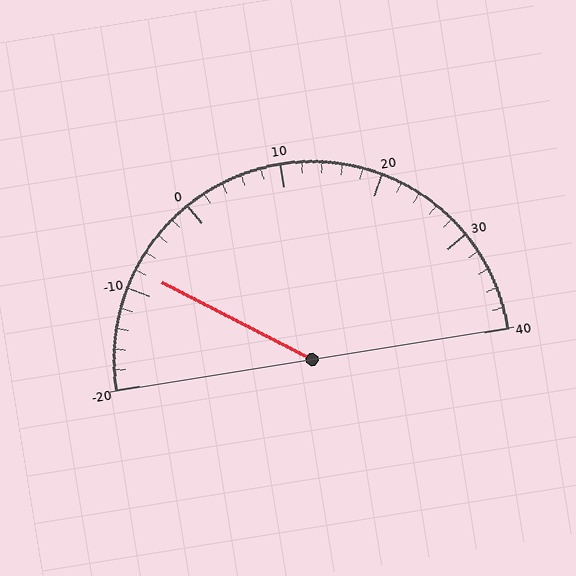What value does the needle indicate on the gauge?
The needle indicates approximately -8.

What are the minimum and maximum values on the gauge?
The gauge ranges from -20 to 40.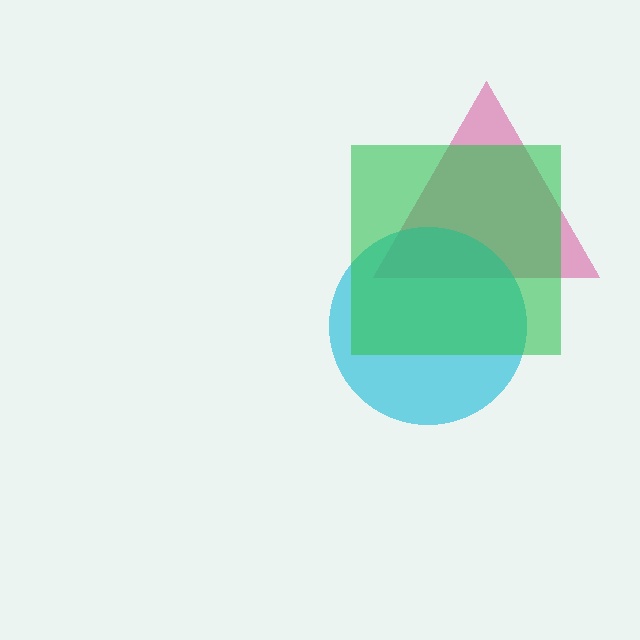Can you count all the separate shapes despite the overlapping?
Yes, there are 3 separate shapes.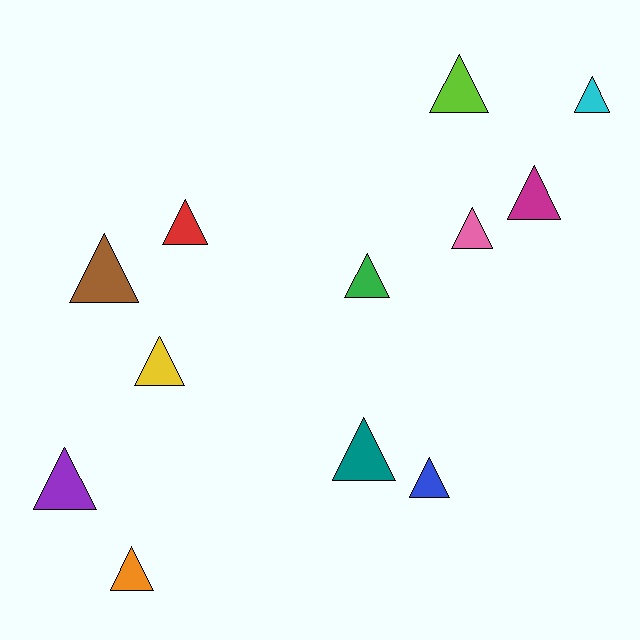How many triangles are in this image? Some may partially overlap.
There are 12 triangles.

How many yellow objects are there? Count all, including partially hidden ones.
There is 1 yellow object.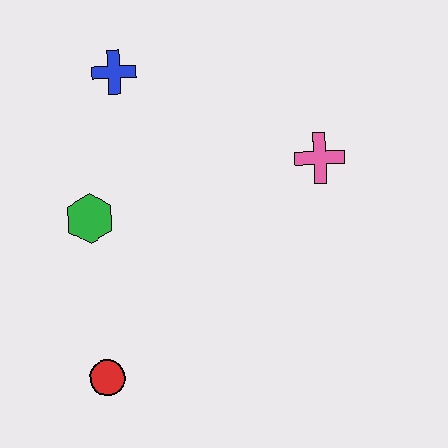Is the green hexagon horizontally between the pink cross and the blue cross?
No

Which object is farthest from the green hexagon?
The pink cross is farthest from the green hexagon.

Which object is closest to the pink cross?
The blue cross is closest to the pink cross.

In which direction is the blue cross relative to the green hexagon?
The blue cross is above the green hexagon.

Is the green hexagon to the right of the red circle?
No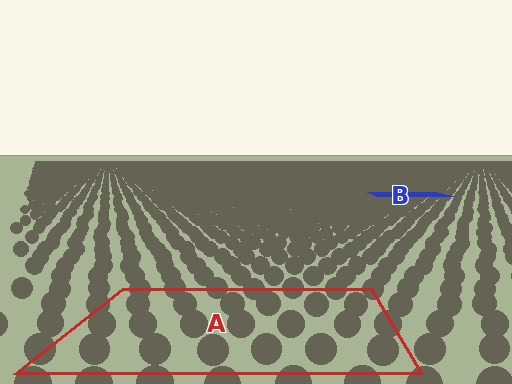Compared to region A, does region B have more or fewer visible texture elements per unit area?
Region B has more texture elements per unit area — they are packed more densely because it is farther away.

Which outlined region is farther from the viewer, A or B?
Region B is farther from the viewer — the texture elements inside it appear smaller and more densely packed.